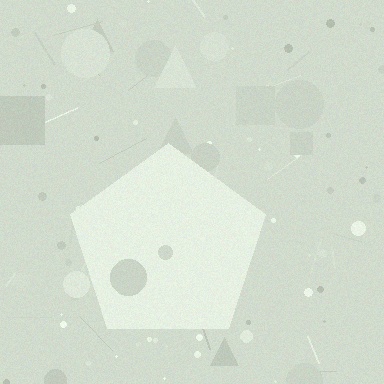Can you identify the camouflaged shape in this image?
The camouflaged shape is a pentagon.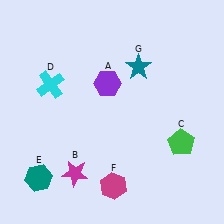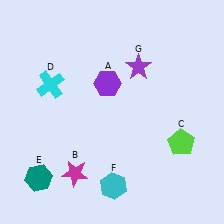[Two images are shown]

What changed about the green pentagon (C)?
In Image 1, C is green. In Image 2, it changed to lime.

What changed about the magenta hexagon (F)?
In Image 1, F is magenta. In Image 2, it changed to cyan.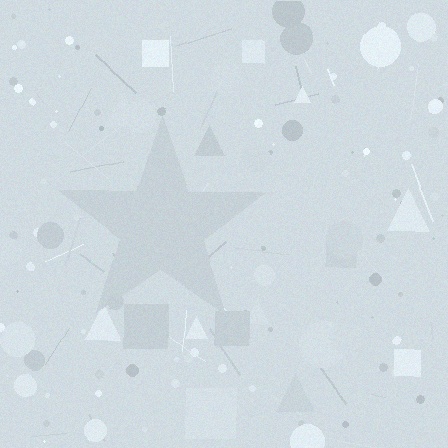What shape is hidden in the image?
A star is hidden in the image.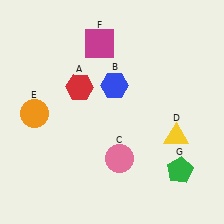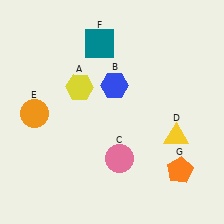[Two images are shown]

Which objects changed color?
A changed from red to yellow. F changed from magenta to teal. G changed from green to orange.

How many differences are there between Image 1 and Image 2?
There are 3 differences between the two images.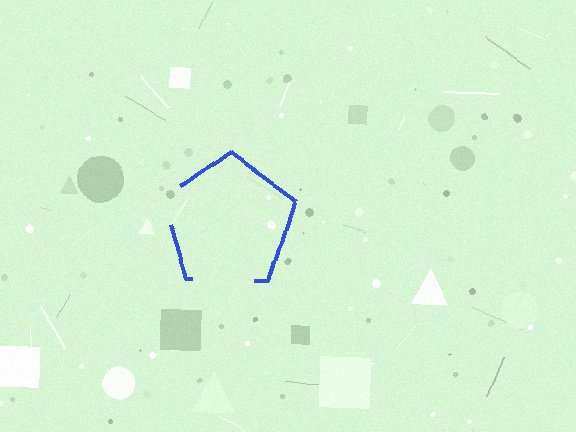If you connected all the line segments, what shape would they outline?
They would outline a pentagon.